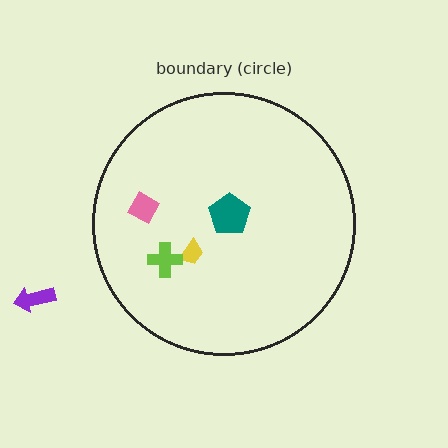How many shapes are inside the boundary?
4 inside, 1 outside.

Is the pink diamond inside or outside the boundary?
Inside.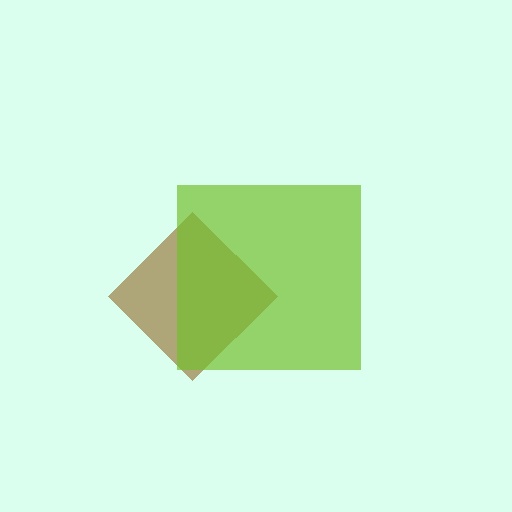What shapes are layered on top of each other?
The layered shapes are: a brown diamond, a lime square.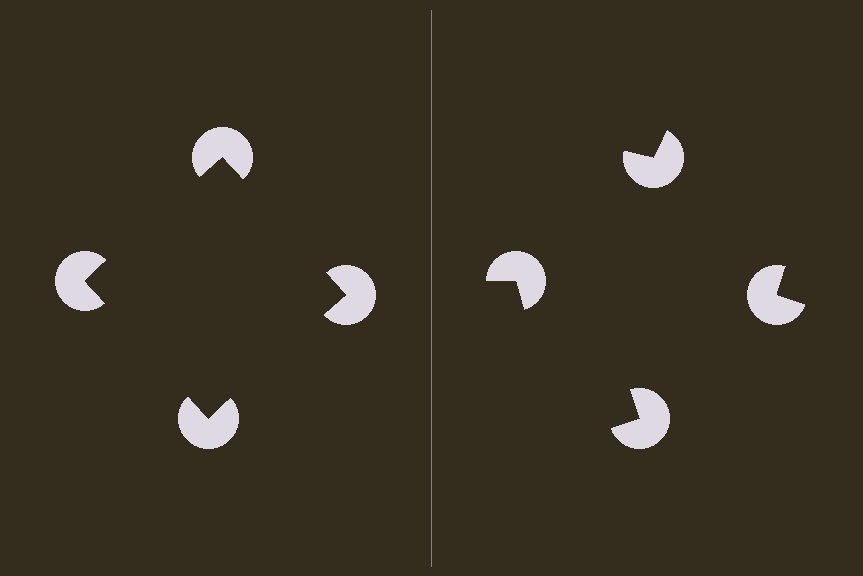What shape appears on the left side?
An illusory square.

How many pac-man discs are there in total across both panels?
8 — 4 on each side.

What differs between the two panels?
The pac-man discs are positioned identically on both sides; only the wedge orientations differ. On the left they align to a square; on the right they are misaligned.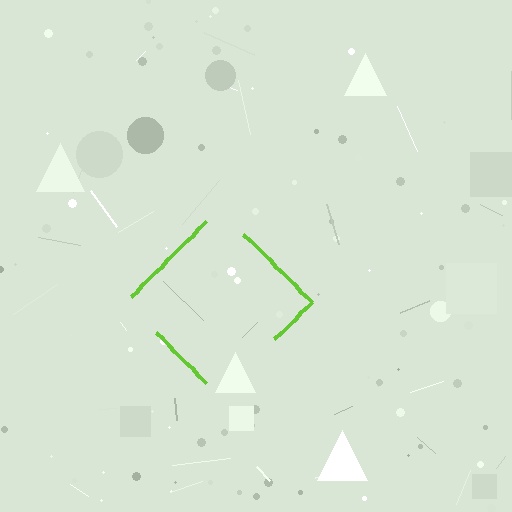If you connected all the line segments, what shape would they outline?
They would outline a diamond.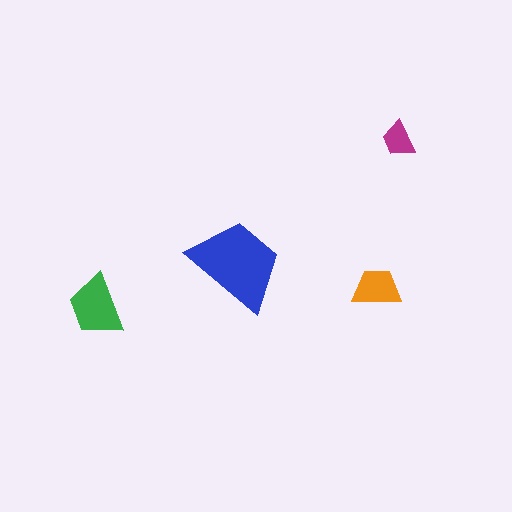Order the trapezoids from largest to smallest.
the blue one, the green one, the orange one, the magenta one.